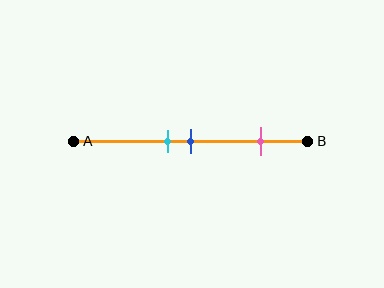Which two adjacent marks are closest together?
The cyan and blue marks are the closest adjacent pair.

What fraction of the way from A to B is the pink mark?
The pink mark is approximately 80% (0.8) of the way from A to B.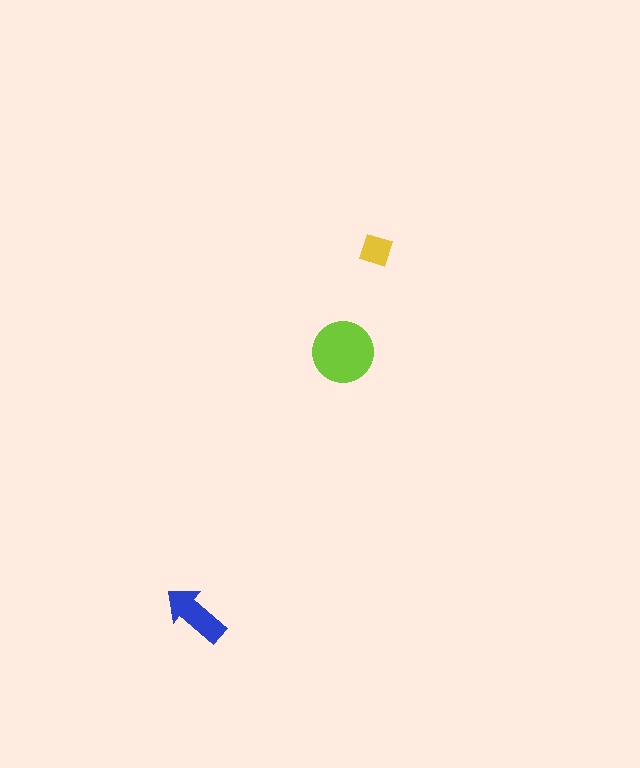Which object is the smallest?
The yellow diamond.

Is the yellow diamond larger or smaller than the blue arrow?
Smaller.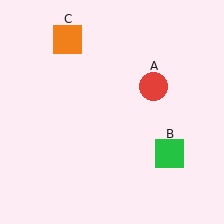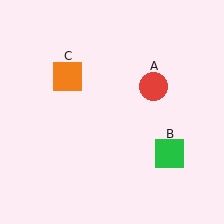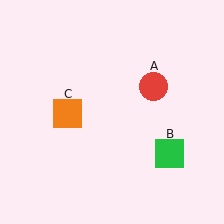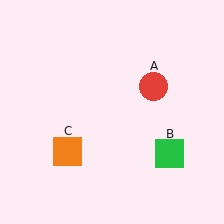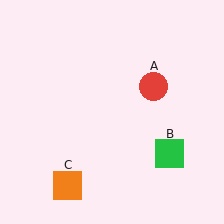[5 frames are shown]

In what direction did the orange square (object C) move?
The orange square (object C) moved down.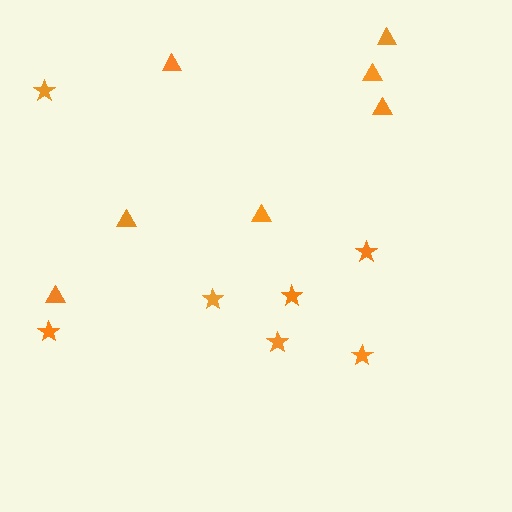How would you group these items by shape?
There are 2 groups: one group of stars (7) and one group of triangles (7).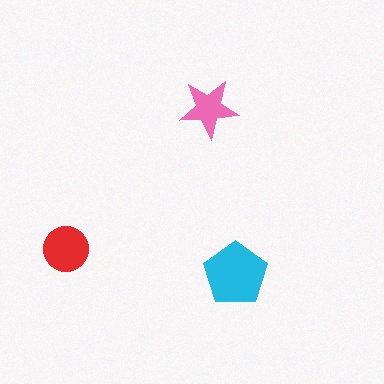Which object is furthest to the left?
The red circle is leftmost.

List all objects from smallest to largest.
The pink star, the red circle, the cyan pentagon.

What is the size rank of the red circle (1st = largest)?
2nd.